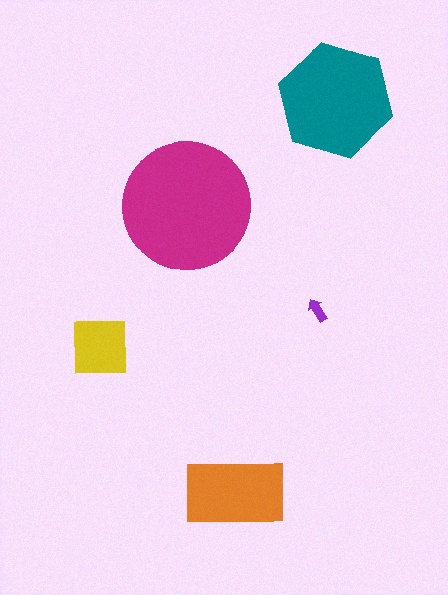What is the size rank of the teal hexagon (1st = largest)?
2nd.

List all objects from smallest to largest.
The purple arrow, the yellow square, the orange rectangle, the teal hexagon, the magenta circle.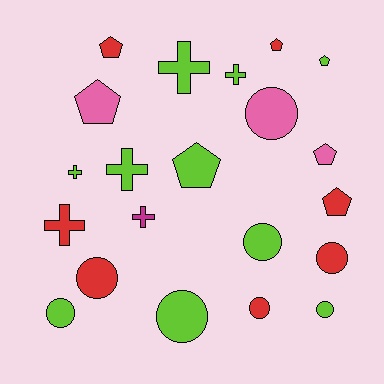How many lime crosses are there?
There are 4 lime crosses.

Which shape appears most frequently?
Circle, with 8 objects.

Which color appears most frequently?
Lime, with 10 objects.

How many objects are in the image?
There are 21 objects.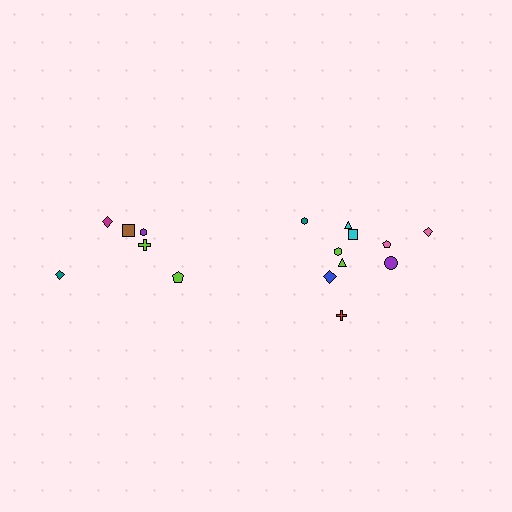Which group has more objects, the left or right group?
The right group.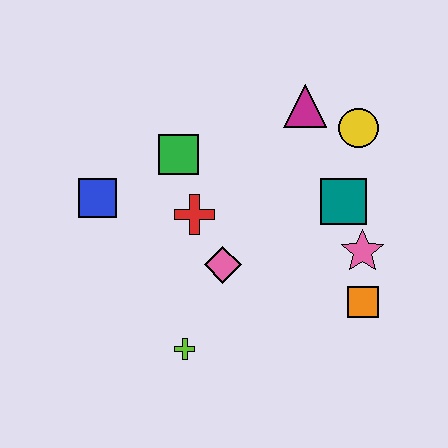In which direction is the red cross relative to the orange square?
The red cross is to the left of the orange square.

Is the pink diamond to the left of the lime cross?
No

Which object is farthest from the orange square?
The blue square is farthest from the orange square.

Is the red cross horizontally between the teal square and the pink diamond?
No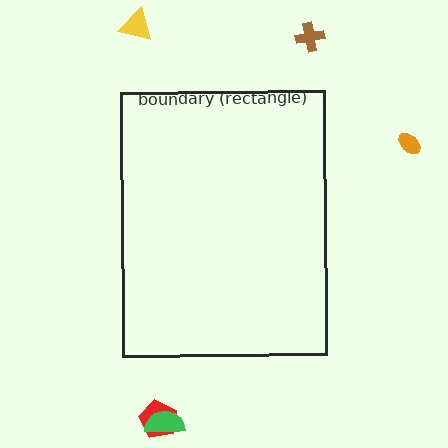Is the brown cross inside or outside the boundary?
Outside.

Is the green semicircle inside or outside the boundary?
Outside.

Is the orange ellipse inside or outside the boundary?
Outside.